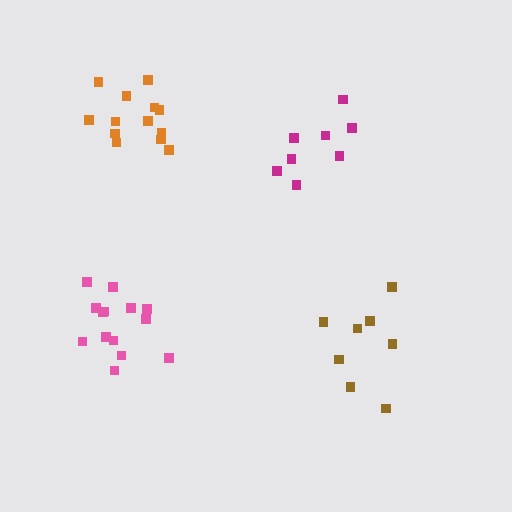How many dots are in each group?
Group 1: 14 dots, Group 2: 13 dots, Group 3: 8 dots, Group 4: 8 dots (43 total).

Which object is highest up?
The orange cluster is topmost.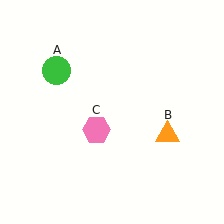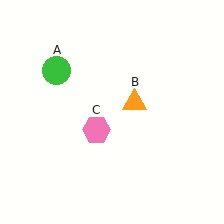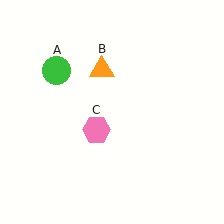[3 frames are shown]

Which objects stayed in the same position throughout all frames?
Green circle (object A) and pink hexagon (object C) remained stationary.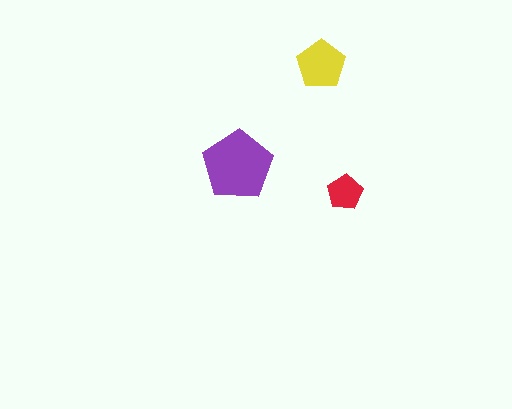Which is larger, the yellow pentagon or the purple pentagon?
The purple one.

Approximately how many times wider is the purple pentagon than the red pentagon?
About 2 times wider.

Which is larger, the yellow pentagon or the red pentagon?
The yellow one.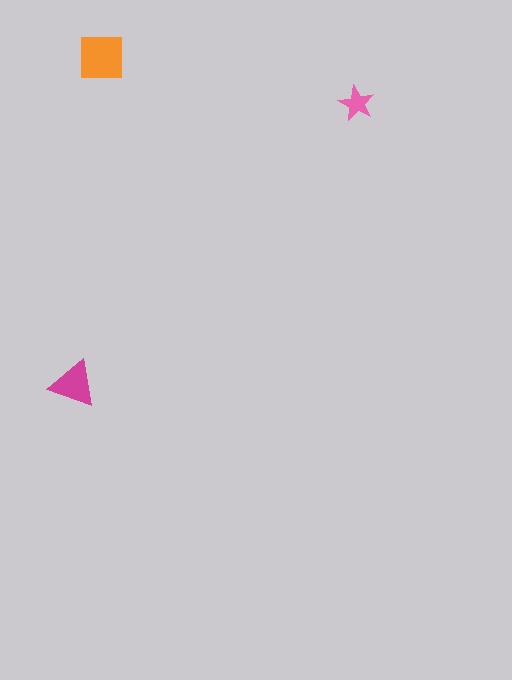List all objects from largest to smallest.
The orange square, the magenta triangle, the pink star.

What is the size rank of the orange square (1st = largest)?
1st.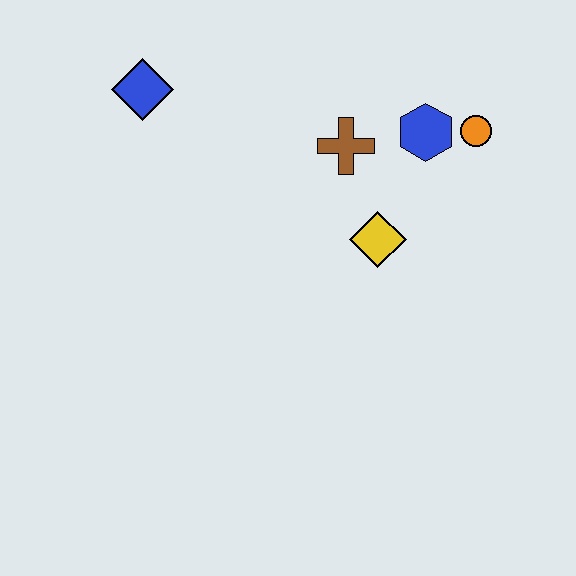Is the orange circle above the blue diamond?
No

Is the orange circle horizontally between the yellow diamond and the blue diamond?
No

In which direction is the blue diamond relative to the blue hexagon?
The blue diamond is to the left of the blue hexagon.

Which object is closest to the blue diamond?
The brown cross is closest to the blue diamond.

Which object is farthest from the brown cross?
The blue diamond is farthest from the brown cross.